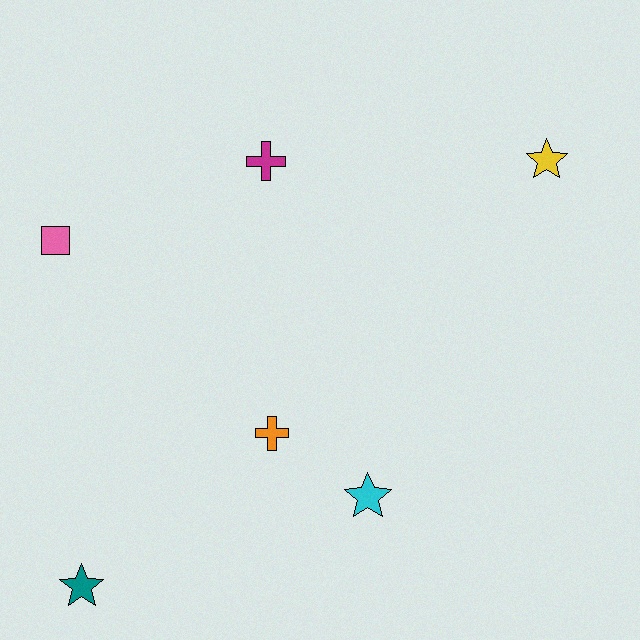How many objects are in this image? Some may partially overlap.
There are 6 objects.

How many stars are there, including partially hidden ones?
There are 3 stars.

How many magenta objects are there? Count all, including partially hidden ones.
There is 1 magenta object.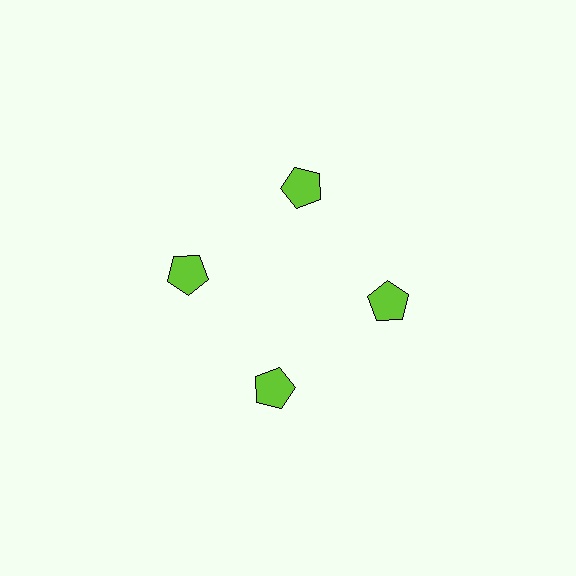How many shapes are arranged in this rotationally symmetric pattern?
There are 4 shapes, arranged in 4 groups of 1.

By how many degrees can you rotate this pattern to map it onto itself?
The pattern maps onto itself every 90 degrees of rotation.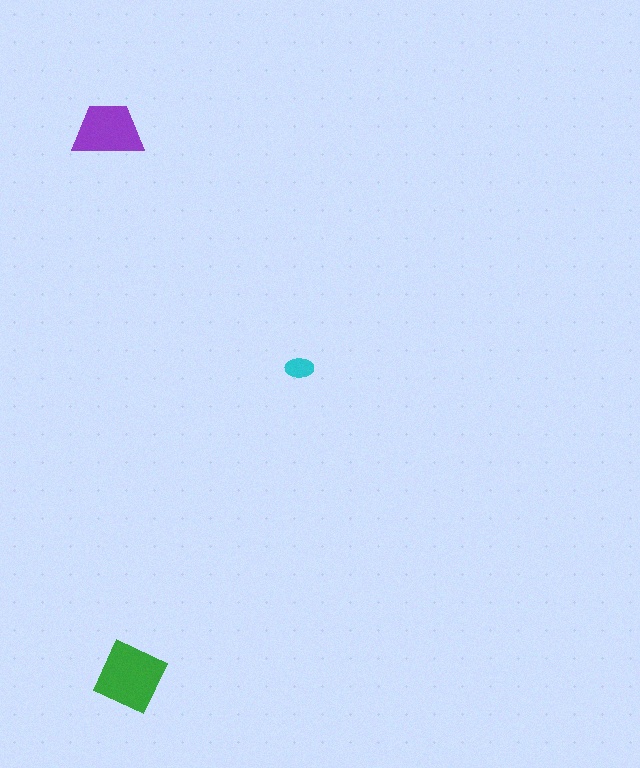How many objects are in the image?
There are 3 objects in the image.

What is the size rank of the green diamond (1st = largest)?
1st.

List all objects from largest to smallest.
The green diamond, the purple trapezoid, the cyan ellipse.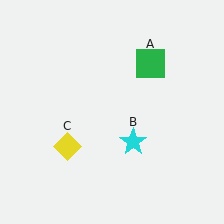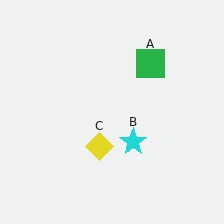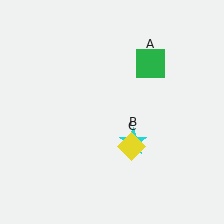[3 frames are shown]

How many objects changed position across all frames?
1 object changed position: yellow diamond (object C).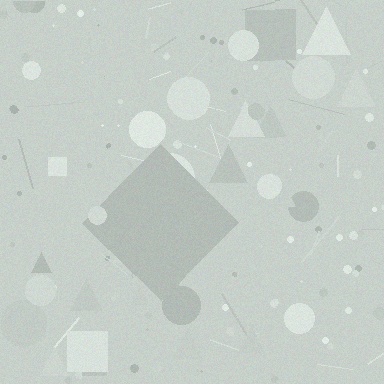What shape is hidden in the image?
A diamond is hidden in the image.